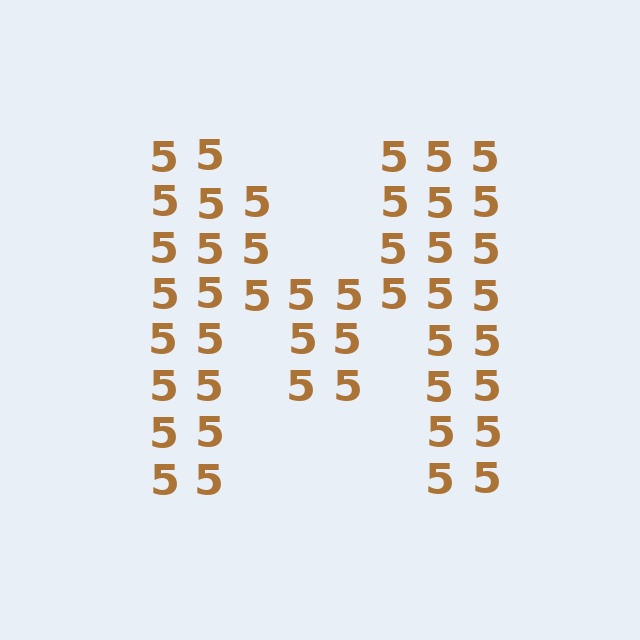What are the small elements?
The small elements are digit 5's.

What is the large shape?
The large shape is the letter M.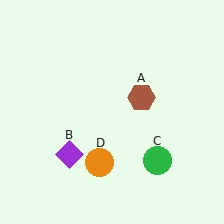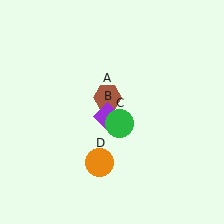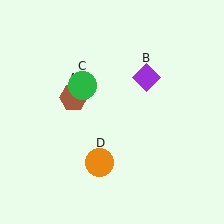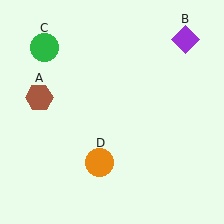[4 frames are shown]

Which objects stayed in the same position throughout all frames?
Orange circle (object D) remained stationary.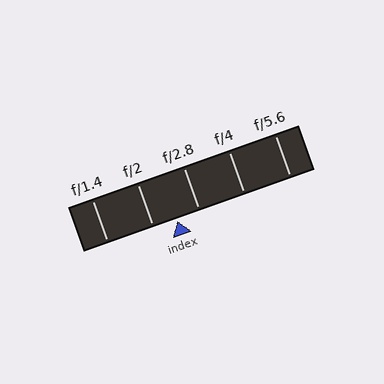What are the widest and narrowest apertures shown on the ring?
The widest aperture shown is f/1.4 and the narrowest is f/5.6.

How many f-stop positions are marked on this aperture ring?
There are 5 f-stop positions marked.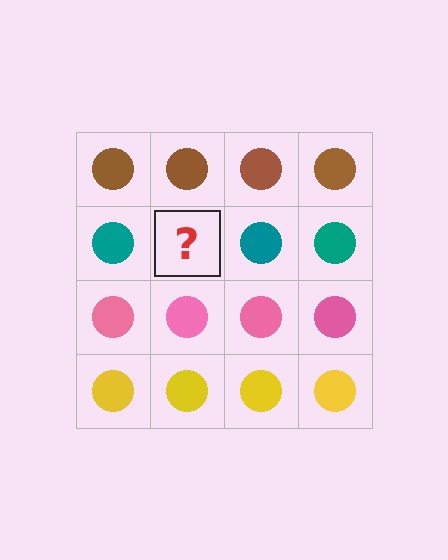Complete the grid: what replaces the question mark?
The question mark should be replaced with a teal circle.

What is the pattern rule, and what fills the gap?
The rule is that each row has a consistent color. The gap should be filled with a teal circle.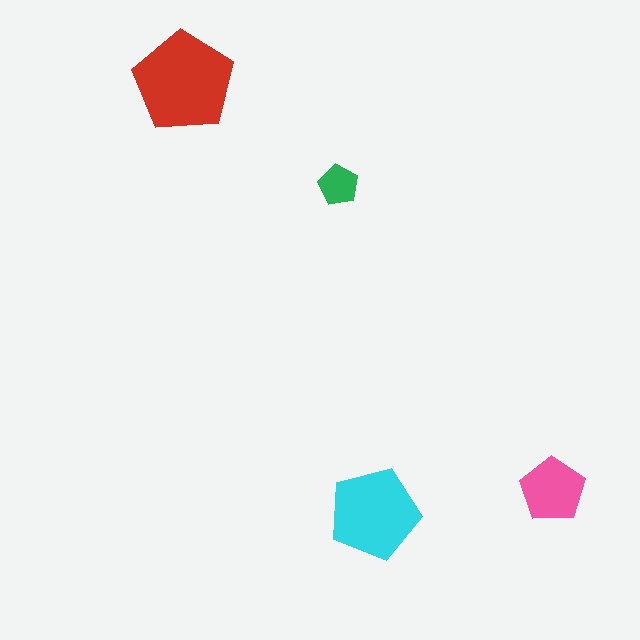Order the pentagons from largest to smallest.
the red one, the cyan one, the pink one, the green one.